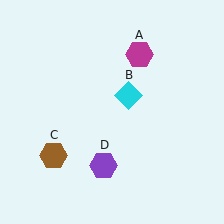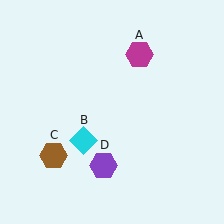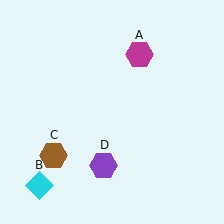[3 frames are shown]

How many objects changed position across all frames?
1 object changed position: cyan diamond (object B).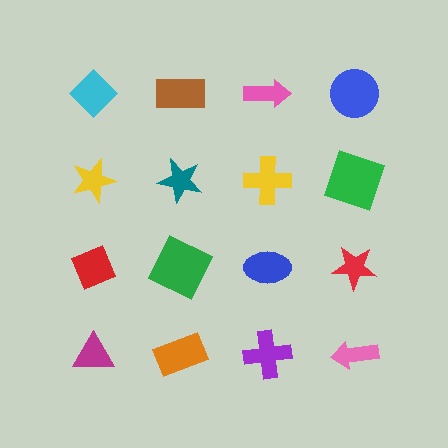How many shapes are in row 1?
4 shapes.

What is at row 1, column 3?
A pink arrow.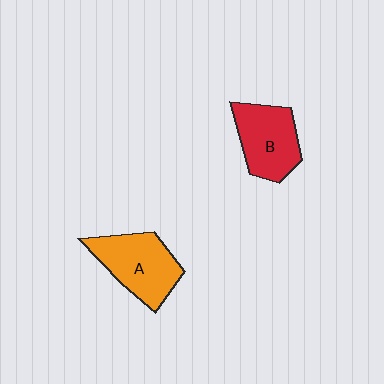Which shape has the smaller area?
Shape B (red).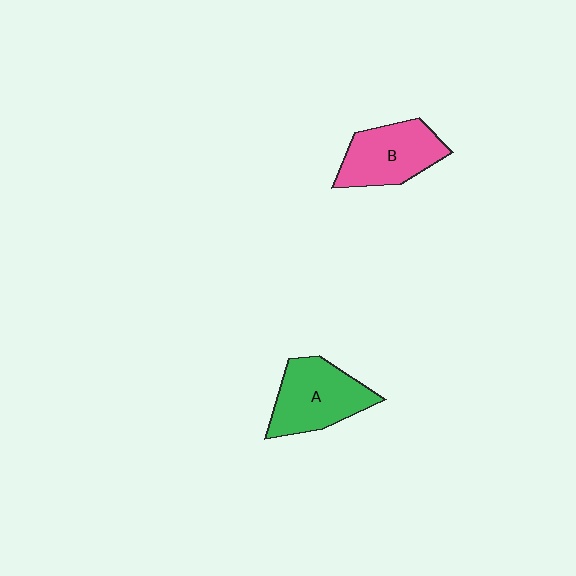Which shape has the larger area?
Shape A (green).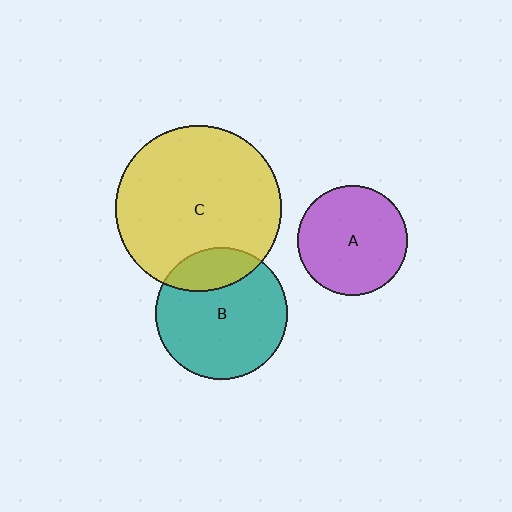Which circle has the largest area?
Circle C (yellow).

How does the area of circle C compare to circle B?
Approximately 1.6 times.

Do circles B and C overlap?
Yes.